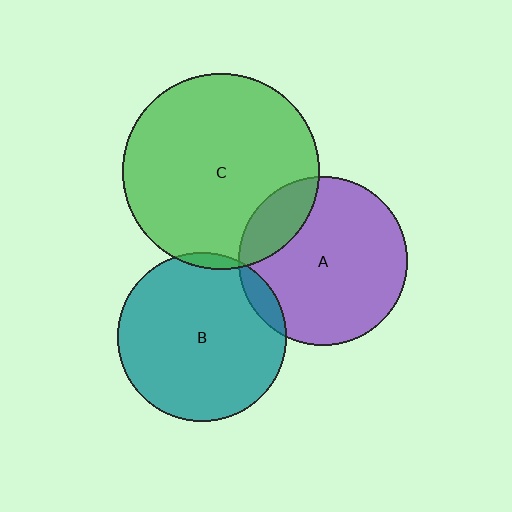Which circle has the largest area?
Circle C (green).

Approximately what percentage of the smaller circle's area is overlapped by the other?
Approximately 20%.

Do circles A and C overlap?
Yes.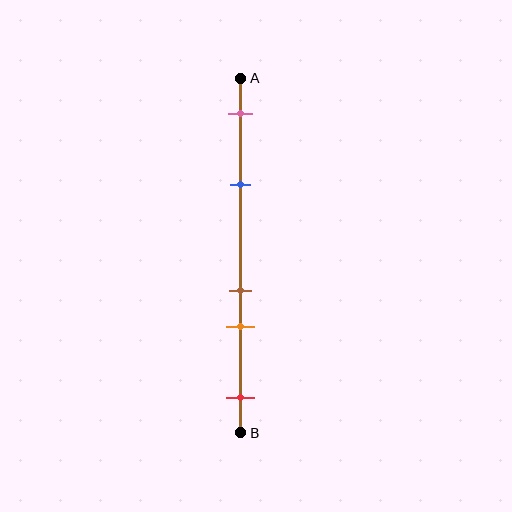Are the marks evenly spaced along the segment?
No, the marks are not evenly spaced.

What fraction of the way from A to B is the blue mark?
The blue mark is approximately 30% (0.3) of the way from A to B.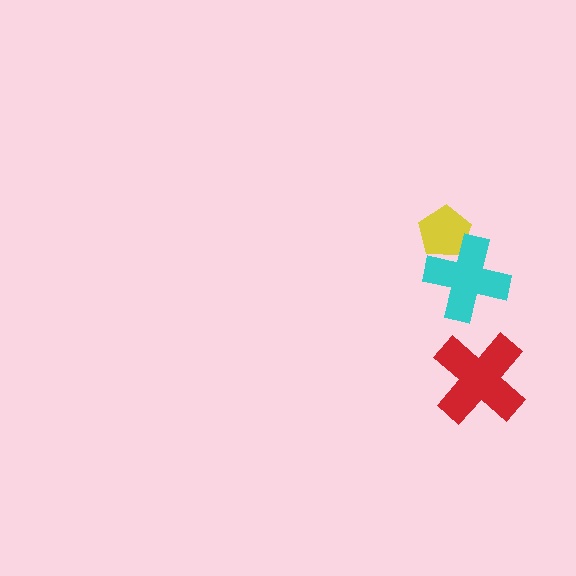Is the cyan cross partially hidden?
No, no other shape covers it.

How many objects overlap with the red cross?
0 objects overlap with the red cross.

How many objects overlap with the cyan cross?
1 object overlaps with the cyan cross.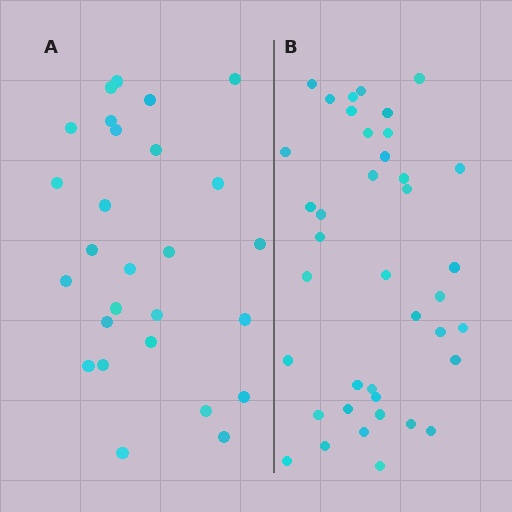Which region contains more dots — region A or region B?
Region B (the right region) has more dots.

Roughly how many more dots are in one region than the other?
Region B has roughly 12 or so more dots than region A.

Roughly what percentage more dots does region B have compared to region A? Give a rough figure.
About 45% more.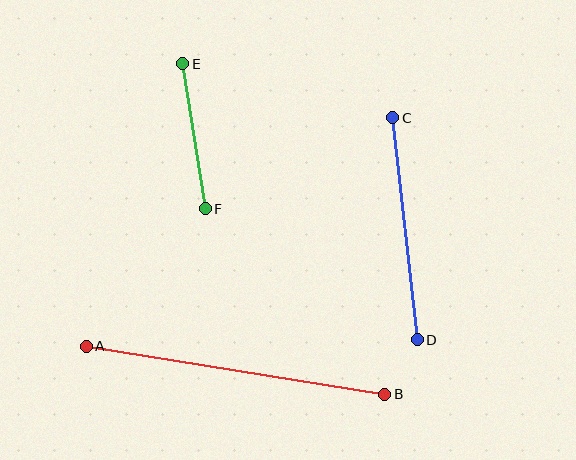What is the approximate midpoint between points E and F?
The midpoint is at approximately (194, 136) pixels.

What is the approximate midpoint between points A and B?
The midpoint is at approximately (236, 370) pixels.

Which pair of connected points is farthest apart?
Points A and B are farthest apart.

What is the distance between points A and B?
The distance is approximately 303 pixels.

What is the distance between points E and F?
The distance is approximately 147 pixels.